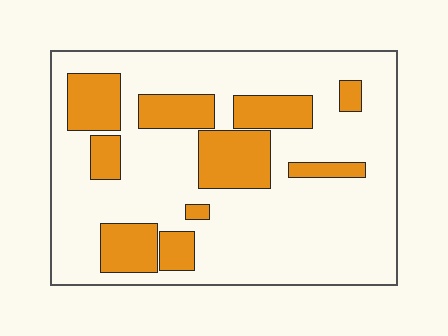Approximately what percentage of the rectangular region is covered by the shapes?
Approximately 25%.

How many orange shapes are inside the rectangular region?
10.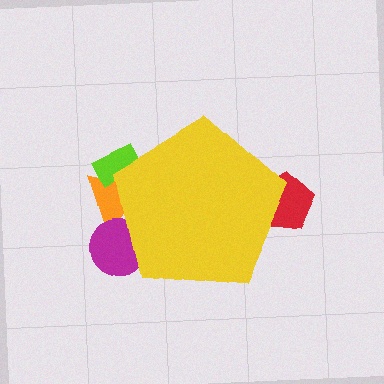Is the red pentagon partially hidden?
Yes, the red pentagon is partially hidden behind the yellow pentagon.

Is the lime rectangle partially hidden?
Yes, the lime rectangle is partially hidden behind the yellow pentagon.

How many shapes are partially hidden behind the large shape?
4 shapes are partially hidden.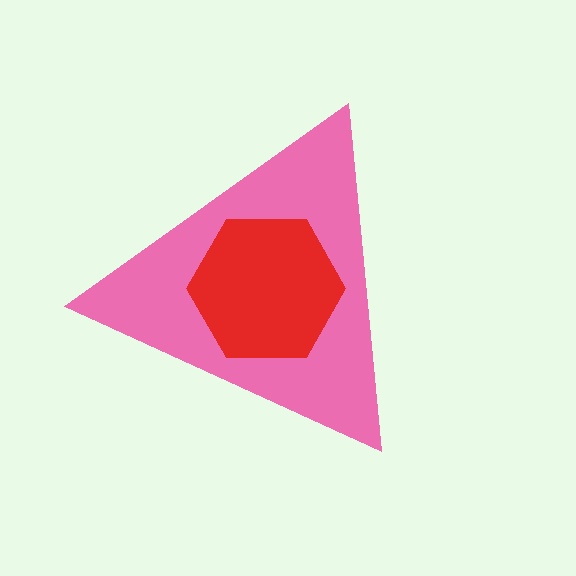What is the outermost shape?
The pink triangle.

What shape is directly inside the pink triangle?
The red hexagon.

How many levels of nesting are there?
2.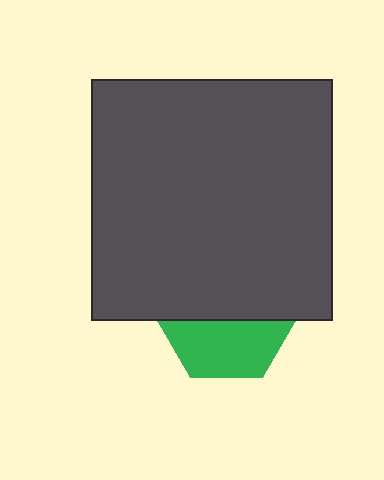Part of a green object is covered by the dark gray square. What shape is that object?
It is a hexagon.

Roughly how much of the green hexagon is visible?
A small part of it is visible (roughly 44%).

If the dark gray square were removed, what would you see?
You would see the complete green hexagon.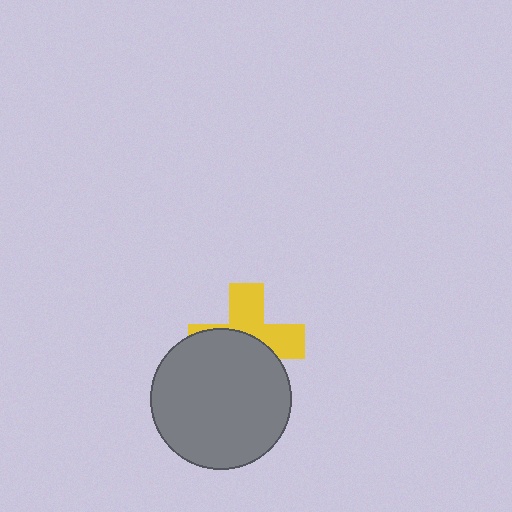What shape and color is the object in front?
The object in front is a gray circle.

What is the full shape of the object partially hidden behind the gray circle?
The partially hidden object is a yellow cross.